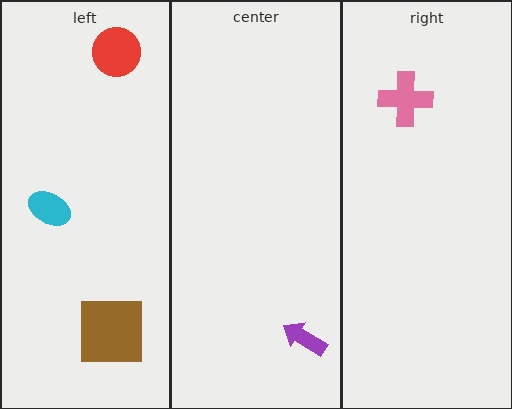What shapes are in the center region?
The purple arrow.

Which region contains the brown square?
The left region.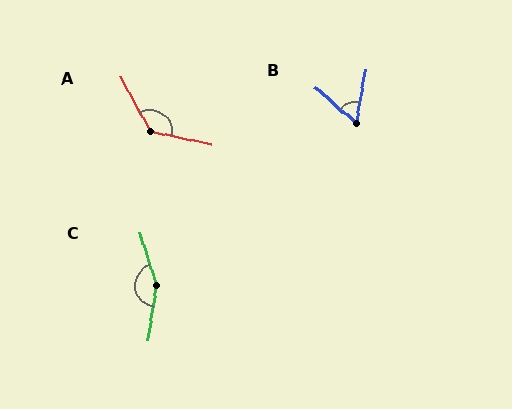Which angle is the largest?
C, at approximately 154 degrees.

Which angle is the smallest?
B, at approximately 58 degrees.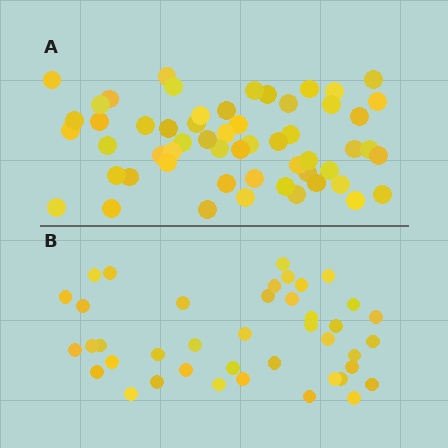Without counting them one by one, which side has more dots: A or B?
Region A (the top region) has more dots.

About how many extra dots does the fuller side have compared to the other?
Region A has approximately 15 more dots than region B.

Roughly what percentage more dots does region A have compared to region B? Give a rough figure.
About 35% more.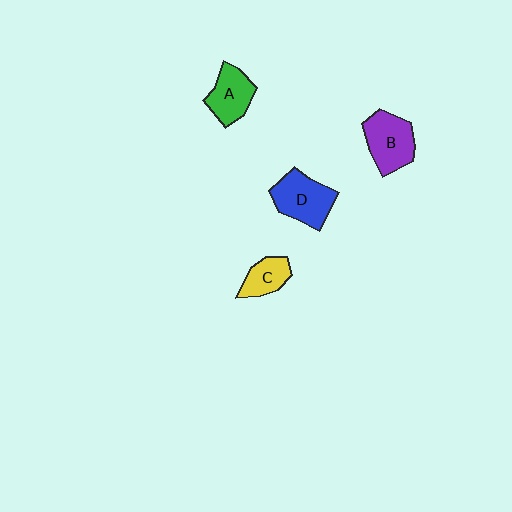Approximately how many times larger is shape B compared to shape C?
Approximately 1.6 times.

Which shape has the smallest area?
Shape C (yellow).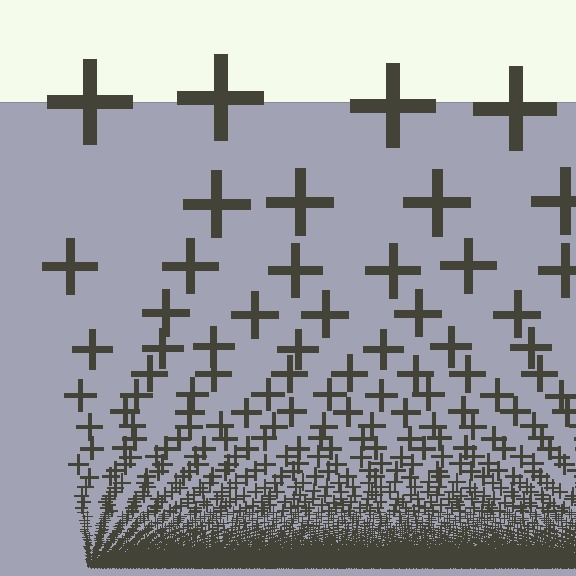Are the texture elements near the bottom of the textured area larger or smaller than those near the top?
Smaller. The gradient is inverted — elements near the bottom are smaller and denser.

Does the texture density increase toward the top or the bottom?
Density increases toward the bottom.